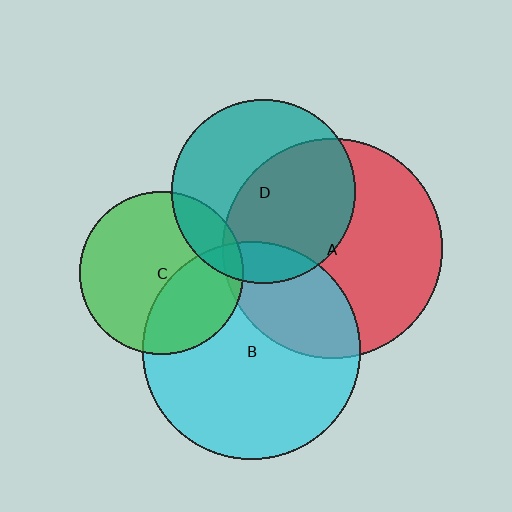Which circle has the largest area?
Circle A (red).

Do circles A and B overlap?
Yes.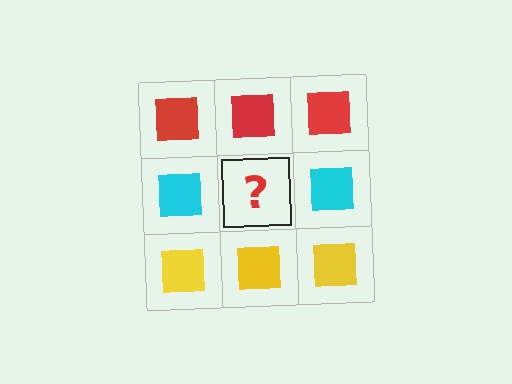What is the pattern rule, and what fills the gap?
The rule is that each row has a consistent color. The gap should be filled with a cyan square.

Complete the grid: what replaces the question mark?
The question mark should be replaced with a cyan square.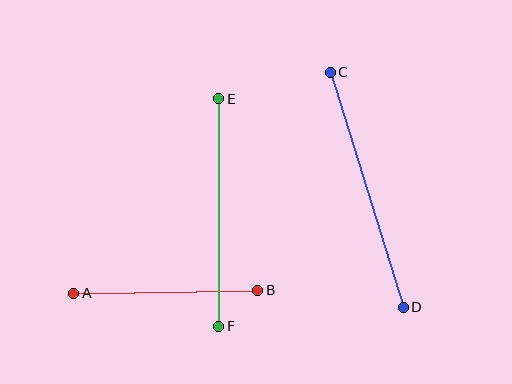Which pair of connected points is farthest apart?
Points C and D are farthest apart.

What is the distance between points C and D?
The distance is approximately 246 pixels.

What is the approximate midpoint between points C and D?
The midpoint is at approximately (367, 190) pixels.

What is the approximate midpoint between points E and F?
The midpoint is at approximately (219, 213) pixels.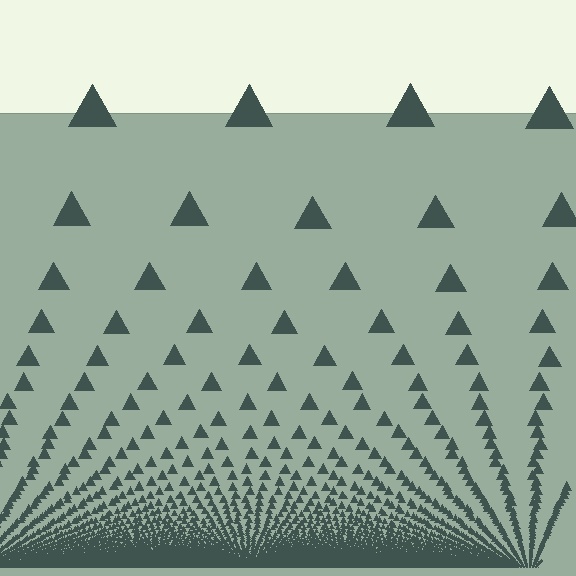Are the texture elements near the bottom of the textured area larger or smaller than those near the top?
Smaller. The gradient is inverted — elements near the bottom are smaller and denser.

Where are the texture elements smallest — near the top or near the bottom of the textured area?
Near the bottom.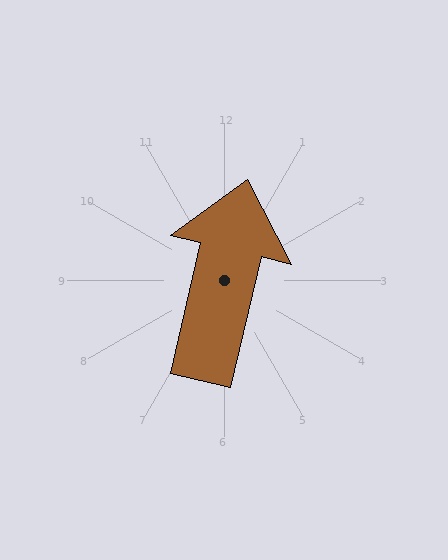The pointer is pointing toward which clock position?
Roughly 12 o'clock.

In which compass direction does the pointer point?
North.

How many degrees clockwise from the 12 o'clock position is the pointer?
Approximately 13 degrees.